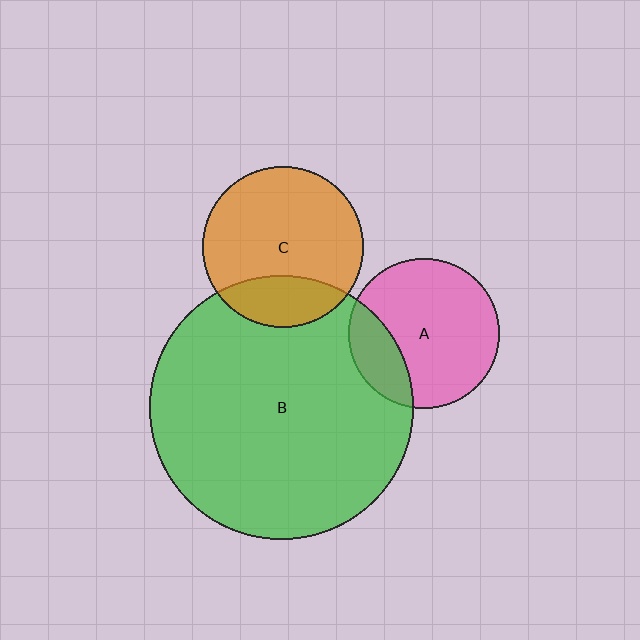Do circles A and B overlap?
Yes.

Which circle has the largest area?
Circle B (green).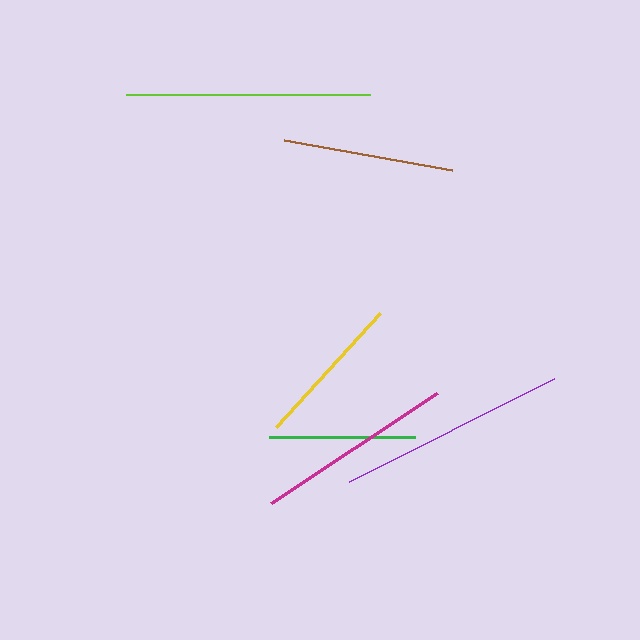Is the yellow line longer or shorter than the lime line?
The lime line is longer than the yellow line.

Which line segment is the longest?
The lime line is the longest at approximately 244 pixels.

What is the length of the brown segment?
The brown segment is approximately 171 pixels long.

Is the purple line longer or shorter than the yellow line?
The purple line is longer than the yellow line.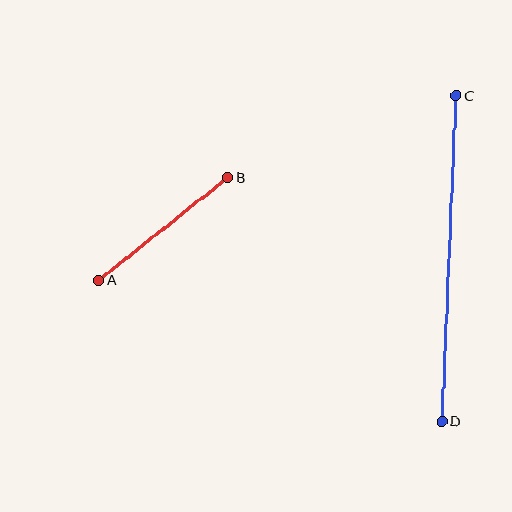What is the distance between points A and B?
The distance is approximately 165 pixels.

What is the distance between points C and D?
The distance is approximately 326 pixels.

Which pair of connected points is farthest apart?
Points C and D are farthest apart.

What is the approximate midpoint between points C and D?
The midpoint is at approximately (449, 259) pixels.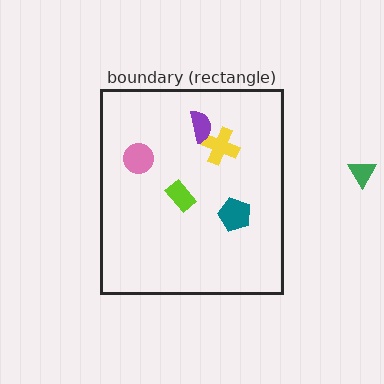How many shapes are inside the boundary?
5 inside, 1 outside.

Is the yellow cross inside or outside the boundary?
Inside.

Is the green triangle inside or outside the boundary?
Outside.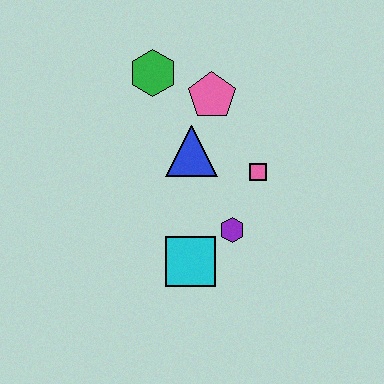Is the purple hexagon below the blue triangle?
Yes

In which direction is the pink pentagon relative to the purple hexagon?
The pink pentagon is above the purple hexagon.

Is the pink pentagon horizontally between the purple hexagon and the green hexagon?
Yes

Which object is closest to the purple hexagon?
The cyan square is closest to the purple hexagon.